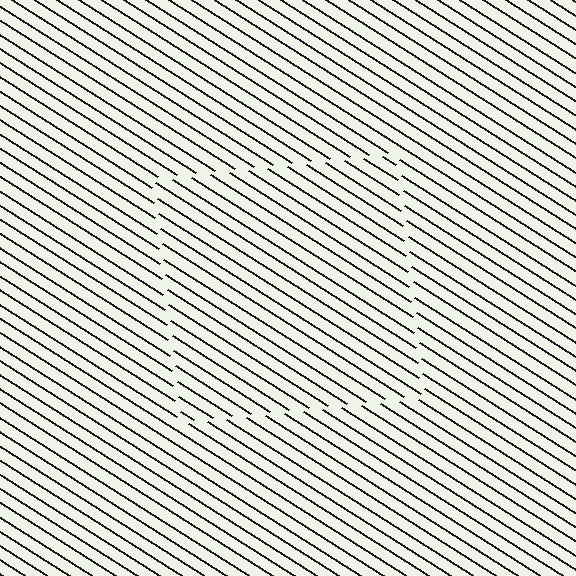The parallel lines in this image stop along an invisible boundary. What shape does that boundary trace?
An illusory square. The interior of the shape contains the same grating, shifted by half a period — the contour is defined by the phase discontinuity where line-ends from the inner and outer gratings abut.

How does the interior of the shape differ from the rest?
The interior of the shape contains the same grating, shifted by half a period — the contour is defined by the phase discontinuity where line-ends from the inner and outer gratings abut.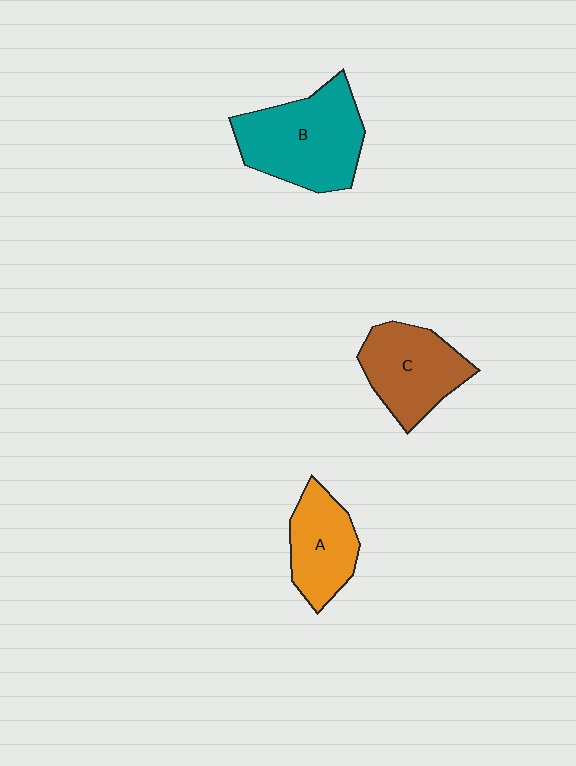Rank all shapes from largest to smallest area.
From largest to smallest: B (teal), C (brown), A (orange).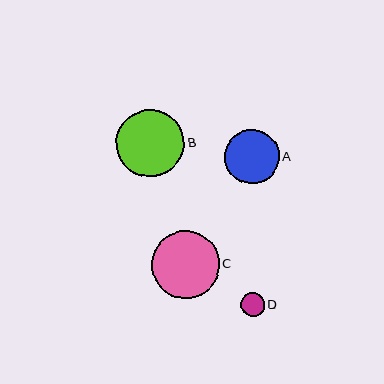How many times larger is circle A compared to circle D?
Circle A is approximately 2.3 times the size of circle D.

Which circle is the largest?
Circle C is the largest with a size of approximately 68 pixels.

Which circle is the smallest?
Circle D is the smallest with a size of approximately 24 pixels.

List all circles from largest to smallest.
From largest to smallest: C, B, A, D.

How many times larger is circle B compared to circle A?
Circle B is approximately 1.2 times the size of circle A.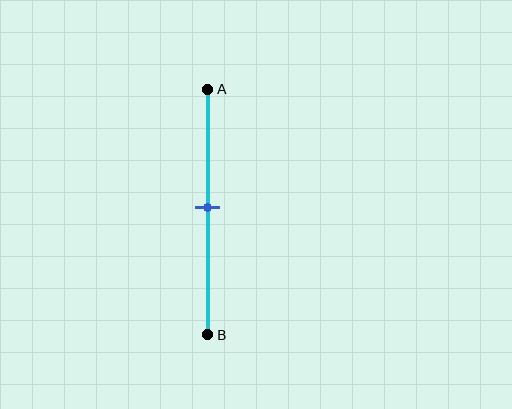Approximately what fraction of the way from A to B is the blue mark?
The blue mark is approximately 50% of the way from A to B.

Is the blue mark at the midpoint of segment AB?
Yes, the mark is approximately at the midpoint.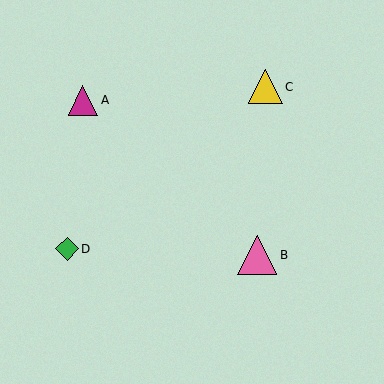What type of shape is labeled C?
Shape C is a yellow triangle.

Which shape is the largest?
The pink triangle (labeled B) is the largest.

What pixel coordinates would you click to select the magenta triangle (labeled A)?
Click at (83, 100) to select the magenta triangle A.